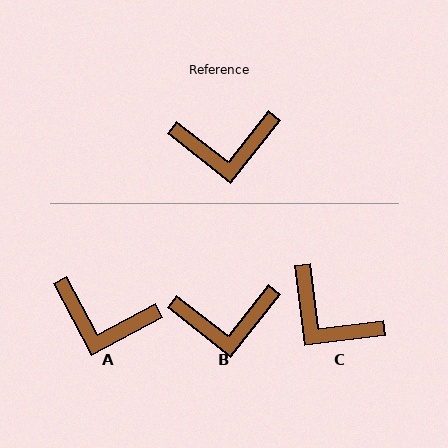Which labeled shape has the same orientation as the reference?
B.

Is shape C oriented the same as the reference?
No, it is off by about 44 degrees.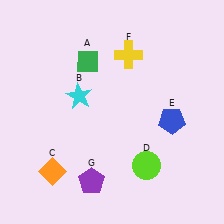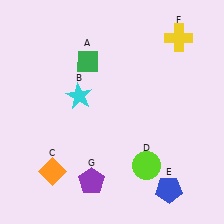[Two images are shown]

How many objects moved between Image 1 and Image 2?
2 objects moved between the two images.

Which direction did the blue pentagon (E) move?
The blue pentagon (E) moved down.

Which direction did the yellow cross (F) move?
The yellow cross (F) moved right.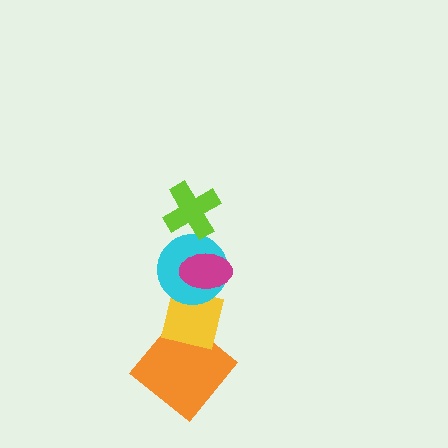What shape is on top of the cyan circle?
The magenta ellipse is on top of the cyan circle.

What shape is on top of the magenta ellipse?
The lime cross is on top of the magenta ellipse.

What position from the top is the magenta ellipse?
The magenta ellipse is 2nd from the top.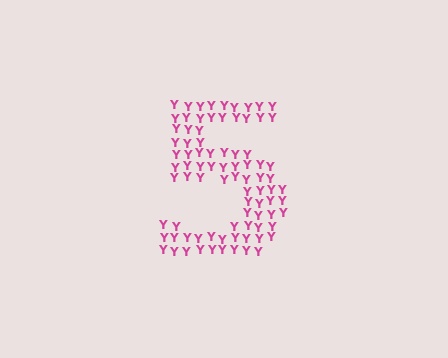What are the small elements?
The small elements are letter Y's.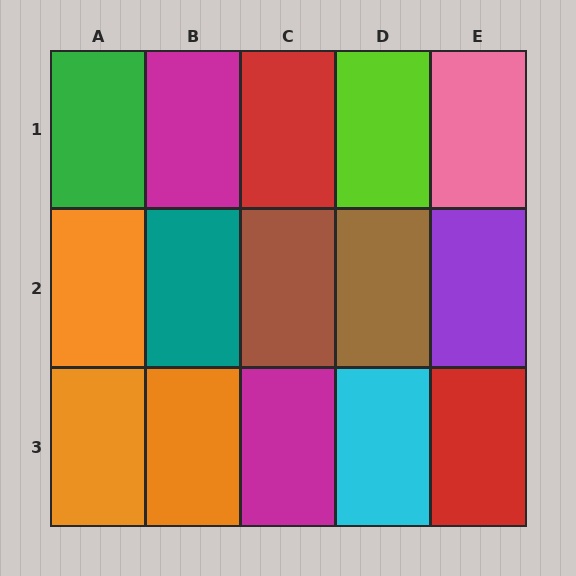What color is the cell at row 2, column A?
Orange.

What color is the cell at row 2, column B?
Teal.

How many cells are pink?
1 cell is pink.